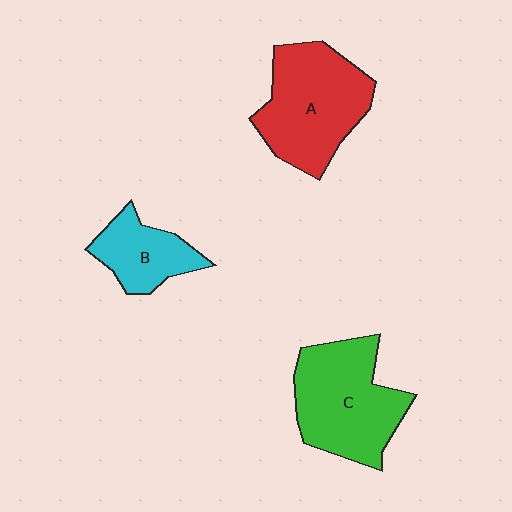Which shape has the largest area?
Shape A (red).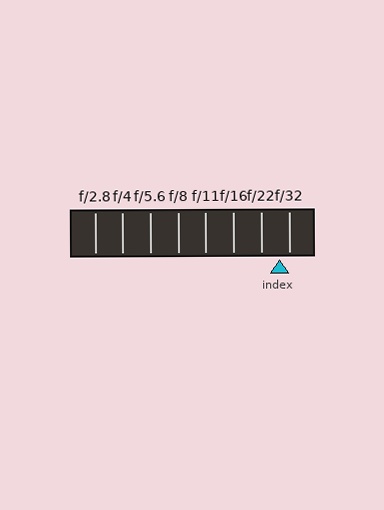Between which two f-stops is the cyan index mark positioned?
The index mark is between f/22 and f/32.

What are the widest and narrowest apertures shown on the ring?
The widest aperture shown is f/2.8 and the narrowest is f/32.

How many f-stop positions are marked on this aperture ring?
There are 8 f-stop positions marked.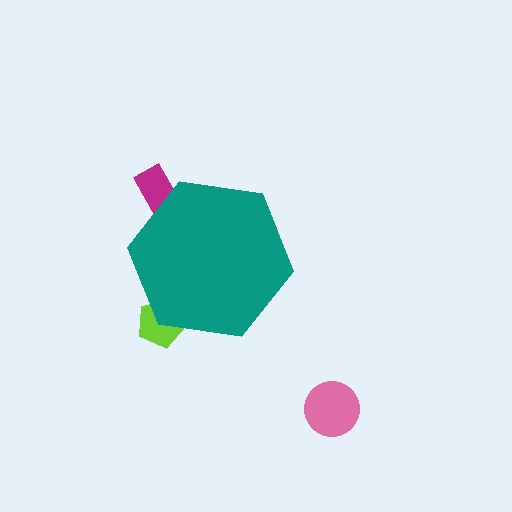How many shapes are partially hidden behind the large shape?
2 shapes are partially hidden.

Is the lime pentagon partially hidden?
Yes, the lime pentagon is partially hidden behind the teal hexagon.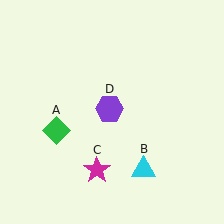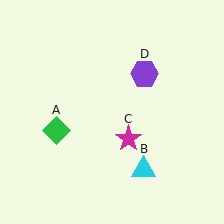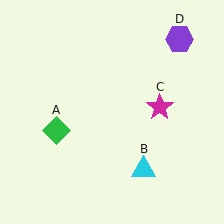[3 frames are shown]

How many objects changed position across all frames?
2 objects changed position: magenta star (object C), purple hexagon (object D).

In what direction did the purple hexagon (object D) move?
The purple hexagon (object D) moved up and to the right.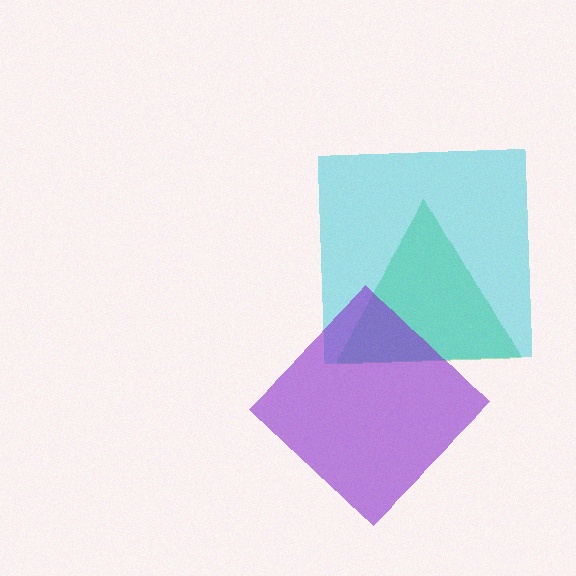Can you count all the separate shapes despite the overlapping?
Yes, there are 3 separate shapes.